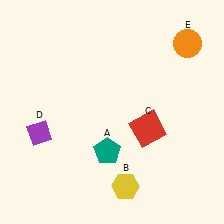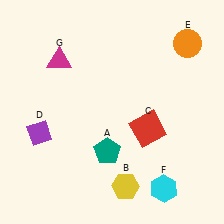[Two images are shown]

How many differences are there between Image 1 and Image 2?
There are 2 differences between the two images.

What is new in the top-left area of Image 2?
A magenta triangle (G) was added in the top-left area of Image 2.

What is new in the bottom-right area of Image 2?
A cyan hexagon (F) was added in the bottom-right area of Image 2.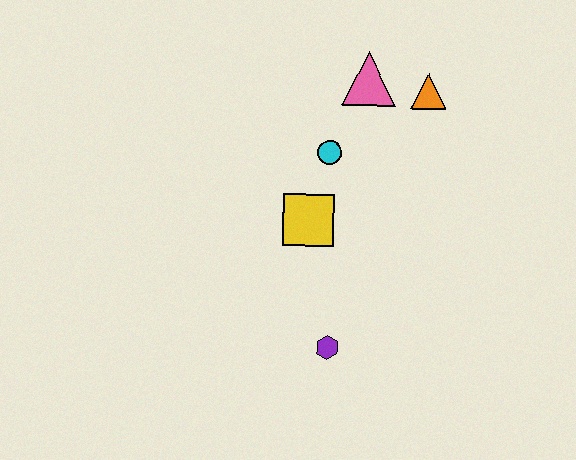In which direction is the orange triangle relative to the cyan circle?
The orange triangle is to the right of the cyan circle.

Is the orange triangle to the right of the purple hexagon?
Yes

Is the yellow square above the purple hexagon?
Yes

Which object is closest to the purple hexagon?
The yellow square is closest to the purple hexagon.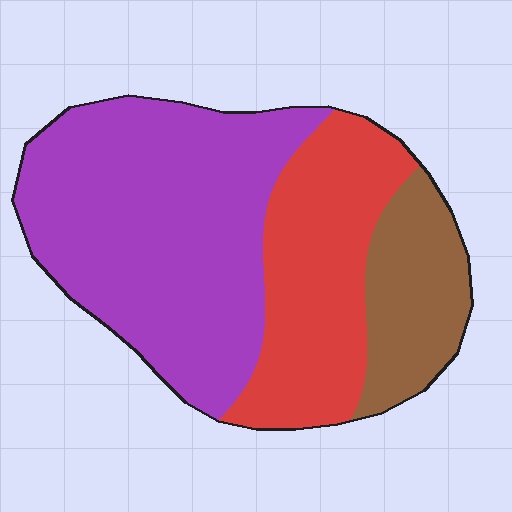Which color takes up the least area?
Brown, at roughly 15%.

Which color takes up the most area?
Purple, at roughly 55%.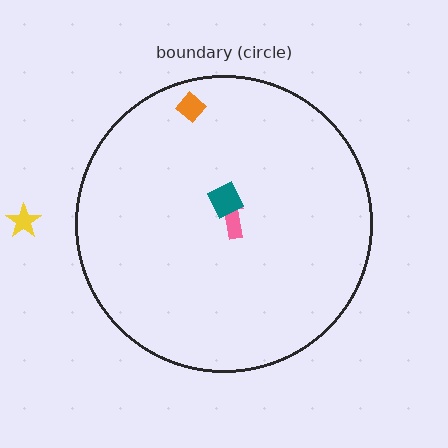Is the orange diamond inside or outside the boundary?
Inside.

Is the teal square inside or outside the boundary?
Inside.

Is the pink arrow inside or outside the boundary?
Inside.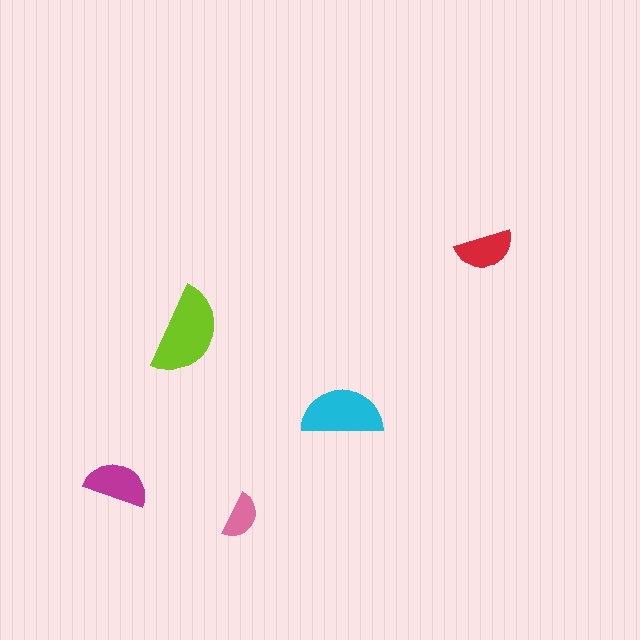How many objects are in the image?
There are 5 objects in the image.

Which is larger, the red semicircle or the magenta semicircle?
The magenta one.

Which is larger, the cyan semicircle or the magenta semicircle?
The cyan one.